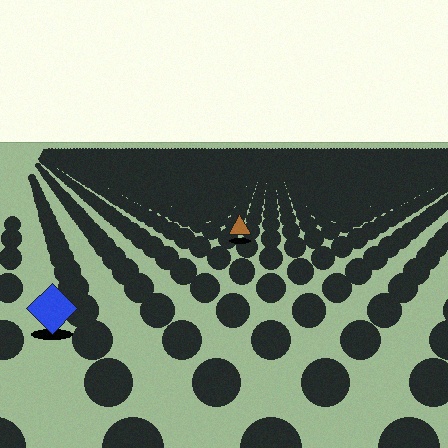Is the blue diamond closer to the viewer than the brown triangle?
Yes. The blue diamond is closer — you can tell from the texture gradient: the ground texture is coarser near it.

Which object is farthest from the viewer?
The brown triangle is farthest from the viewer. It appears smaller and the ground texture around it is denser.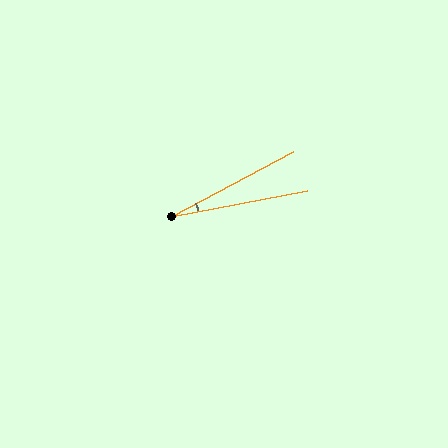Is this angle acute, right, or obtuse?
It is acute.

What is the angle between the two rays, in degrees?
Approximately 17 degrees.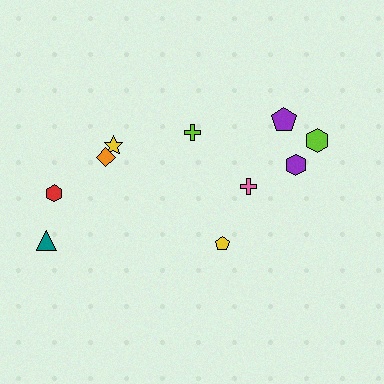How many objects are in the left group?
There are 4 objects.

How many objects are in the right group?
There are 6 objects.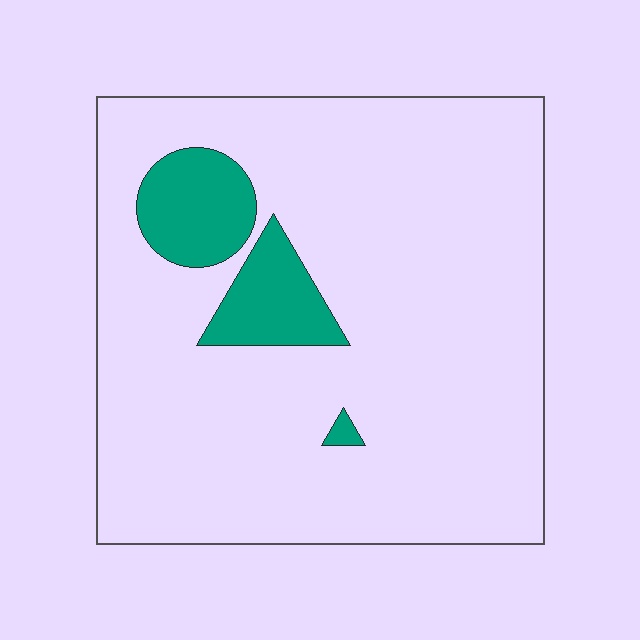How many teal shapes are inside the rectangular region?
3.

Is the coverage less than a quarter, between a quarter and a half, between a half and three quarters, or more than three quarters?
Less than a quarter.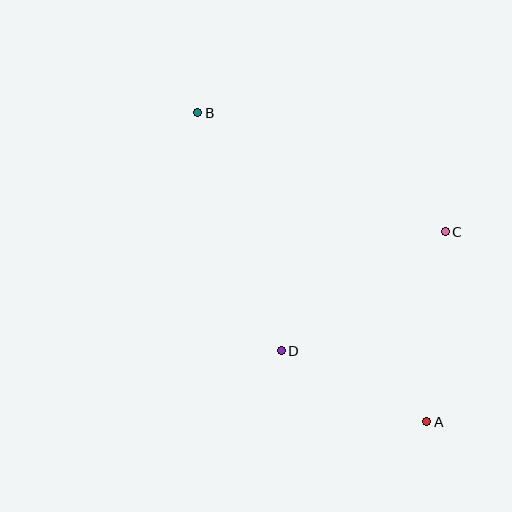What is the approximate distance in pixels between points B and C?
The distance between B and C is approximately 274 pixels.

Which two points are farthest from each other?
Points A and B are farthest from each other.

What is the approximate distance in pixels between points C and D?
The distance between C and D is approximately 203 pixels.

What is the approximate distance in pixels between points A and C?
The distance between A and C is approximately 191 pixels.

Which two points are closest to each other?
Points A and D are closest to each other.